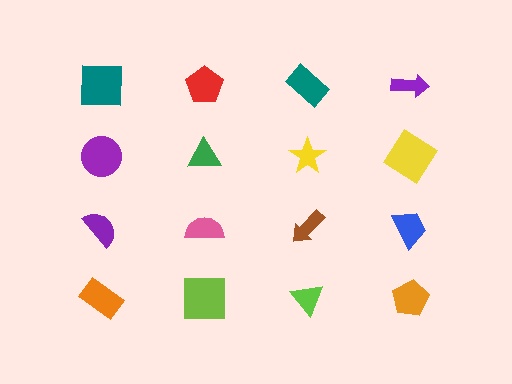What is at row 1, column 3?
A teal rectangle.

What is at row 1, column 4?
A purple arrow.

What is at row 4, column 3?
A lime triangle.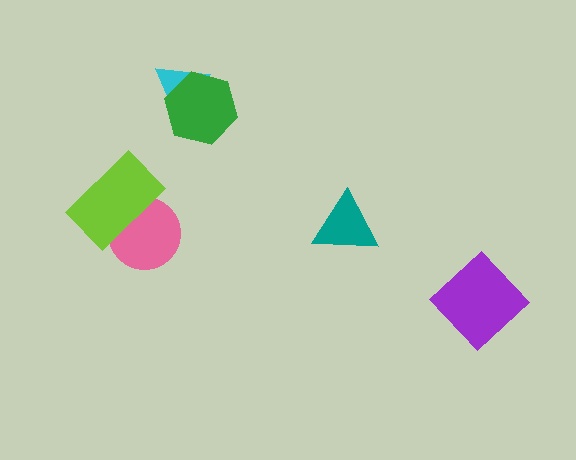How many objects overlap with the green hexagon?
1 object overlaps with the green hexagon.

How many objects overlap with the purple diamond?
0 objects overlap with the purple diamond.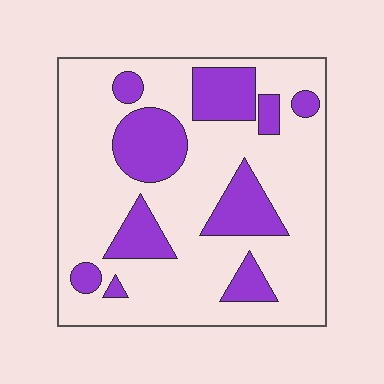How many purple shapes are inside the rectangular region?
10.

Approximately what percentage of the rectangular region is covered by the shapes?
Approximately 25%.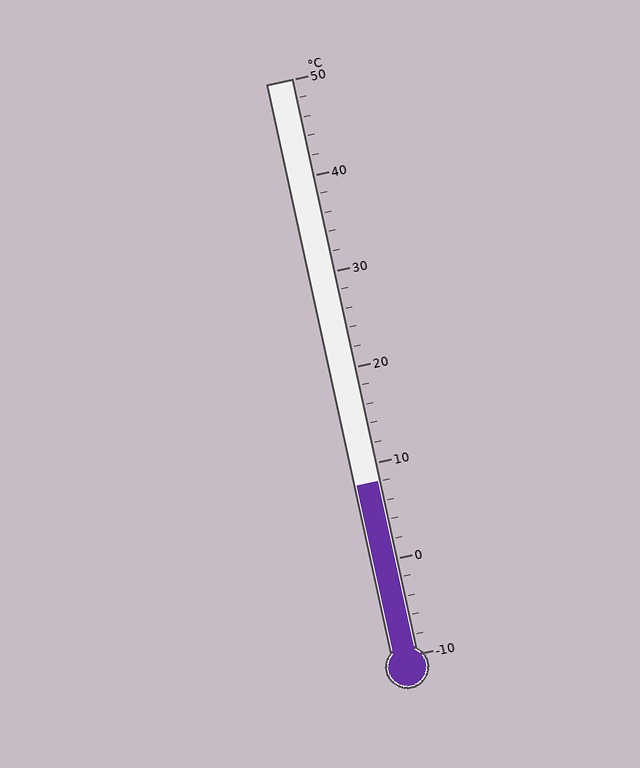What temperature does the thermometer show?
The thermometer shows approximately 8°C.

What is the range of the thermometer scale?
The thermometer scale ranges from -10°C to 50°C.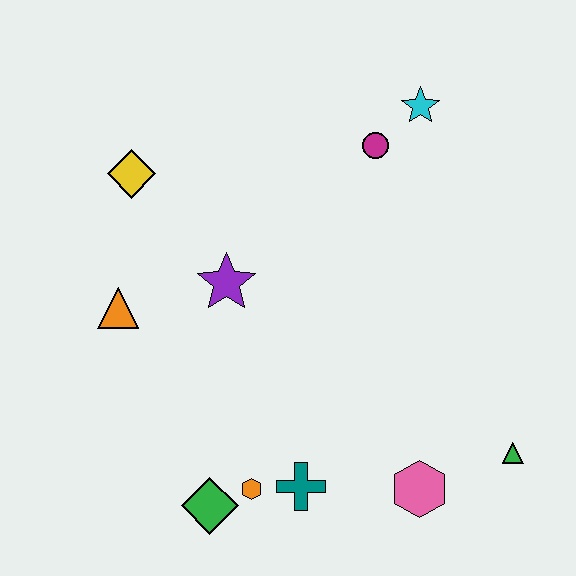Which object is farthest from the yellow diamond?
The green triangle is farthest from the yellow diamond.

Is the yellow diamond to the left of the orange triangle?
No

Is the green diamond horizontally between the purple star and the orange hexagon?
No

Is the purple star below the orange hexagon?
No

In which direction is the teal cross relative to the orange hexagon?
The teal cross is to the right of the orange hexagon.